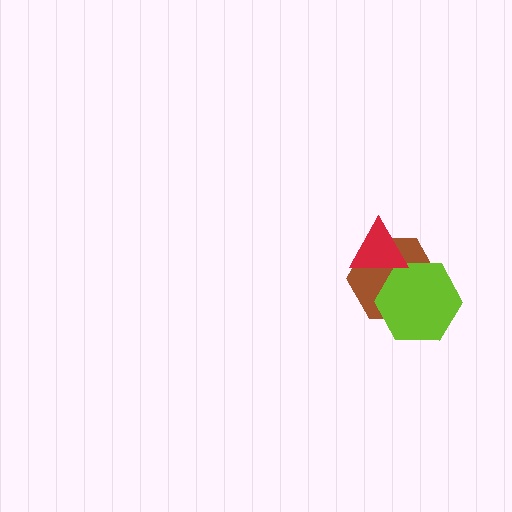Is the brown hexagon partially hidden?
Yes, it is partially covered by another shape.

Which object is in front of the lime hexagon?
The red triangle is in front of the lime hexagon.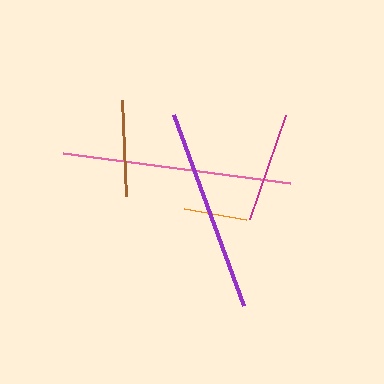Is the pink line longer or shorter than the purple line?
The pink line is longer than the purple line.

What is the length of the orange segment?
The orange segment is approximately 63 pixels long.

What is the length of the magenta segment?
The magenta segment is approximately 109 pixels long.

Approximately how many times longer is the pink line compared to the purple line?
The pink line is approximately 1.1 times the length of the purple line.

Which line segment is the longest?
The pink line is the longest at approximately 229 pixels.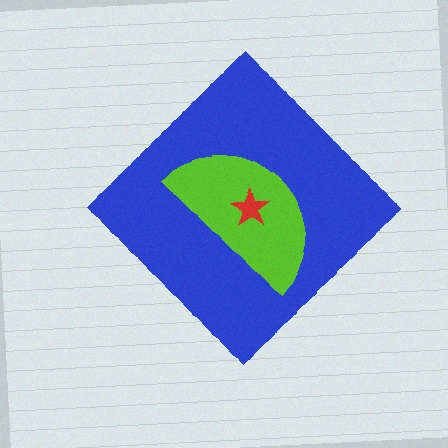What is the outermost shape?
The blue diamond.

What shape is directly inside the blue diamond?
The lime semicircle.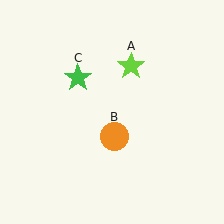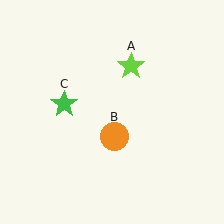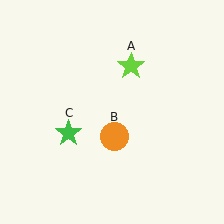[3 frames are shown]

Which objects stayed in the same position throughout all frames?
Lime star (object A) and orange circle (object B) remained stationary.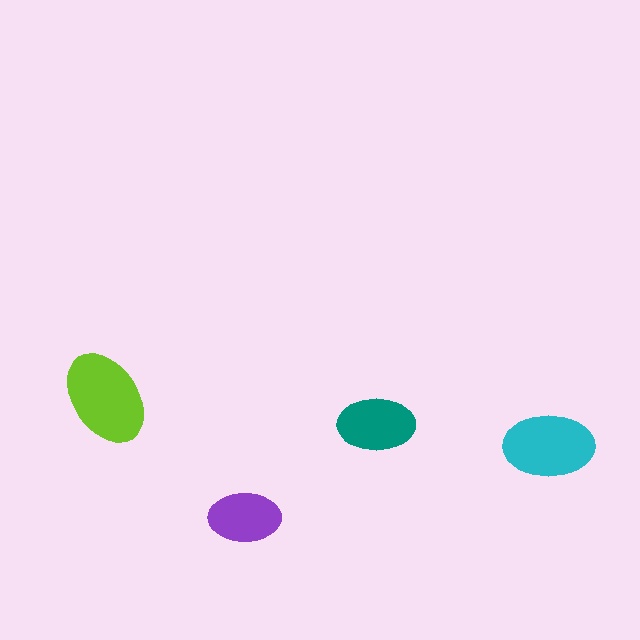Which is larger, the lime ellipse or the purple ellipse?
The lime one.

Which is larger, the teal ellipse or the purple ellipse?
The teal one.